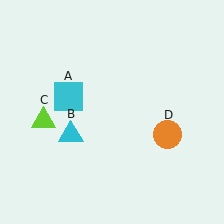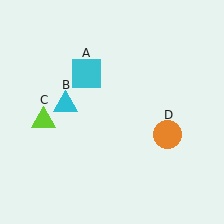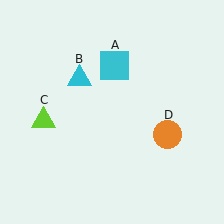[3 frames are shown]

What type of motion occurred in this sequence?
The cyan square (object A), cyan triangle (object B) rotated clockwise around the center of the scene.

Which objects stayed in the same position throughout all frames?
Lime triangle (object C) and orange circle (object D) remained stationary.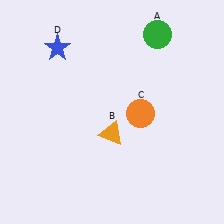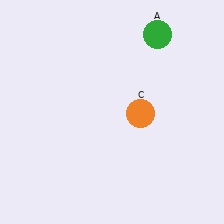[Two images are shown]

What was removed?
The orange triangle (B), the blue star (D) were removed in Image 2.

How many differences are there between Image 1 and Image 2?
There are 2 differences between the two images.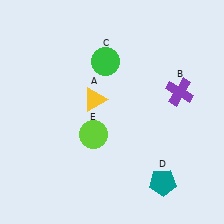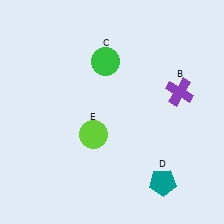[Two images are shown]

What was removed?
The yellow triangle (A) was removed in Image 2.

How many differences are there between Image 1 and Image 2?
There is 1 difference between the two images.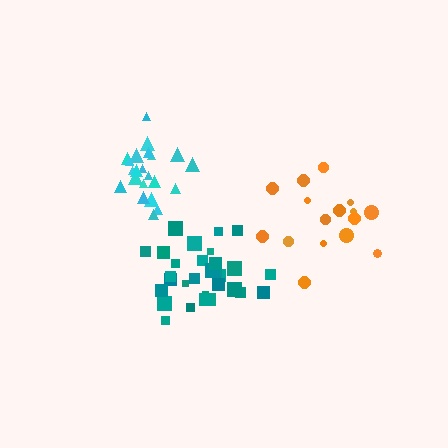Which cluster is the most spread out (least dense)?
Orange.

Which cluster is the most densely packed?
Cyan.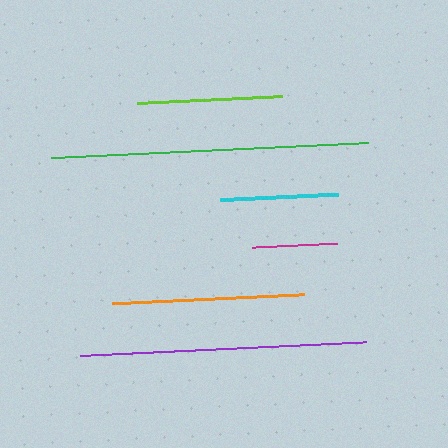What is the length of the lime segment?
The lime segment is approximately 145 pixels long.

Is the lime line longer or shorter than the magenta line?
The lime line is longer than the magenta line.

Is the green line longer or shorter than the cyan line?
The green line is longer than the cyan line.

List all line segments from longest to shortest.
From longest to shortest: green, purple, orange, lime, cyan, magenta.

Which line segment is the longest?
The green line is the longest at approximately 318 pixels.